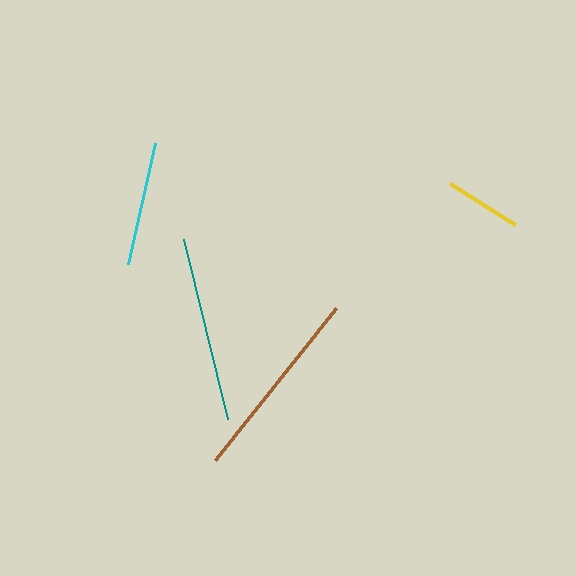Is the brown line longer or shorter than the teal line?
The brown line is longer than the teal line.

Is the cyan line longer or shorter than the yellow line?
The cyan line is longer than the yellow line.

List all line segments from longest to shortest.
From longest to shortest: brown, teal, cyan, yellow.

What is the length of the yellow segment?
The yellow segment is approximately 77 pixels long.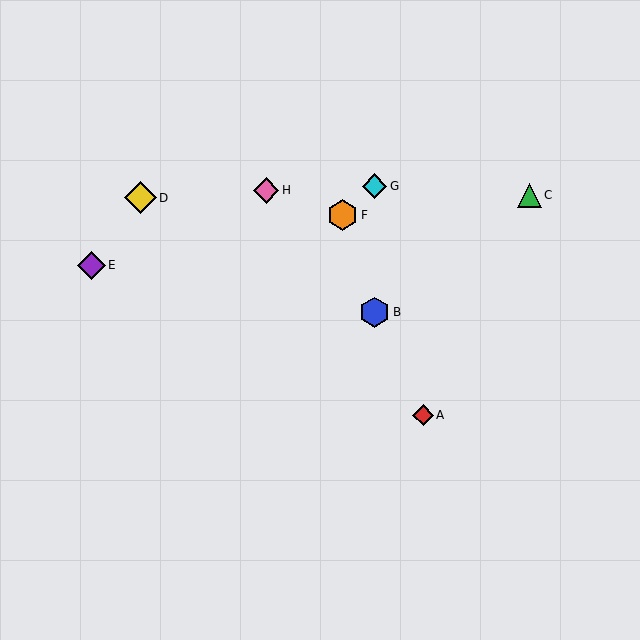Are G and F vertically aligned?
No, G is at x≈375 and F is at x≈342.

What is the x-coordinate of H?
Object H is at x≈266.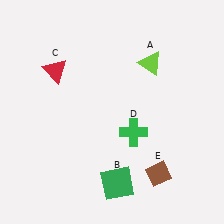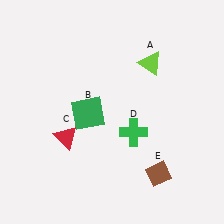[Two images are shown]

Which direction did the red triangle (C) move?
The red triangle (C) moved down.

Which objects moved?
The objects that moved are: the green square (B), the red triangle (C).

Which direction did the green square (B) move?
The green square (B) moved up.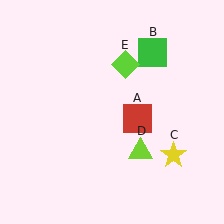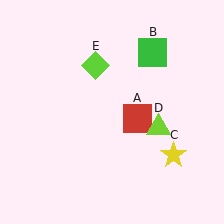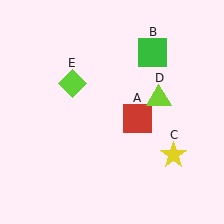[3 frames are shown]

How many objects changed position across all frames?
2 objects changed position: lime triangle (object D), lime diamond (object E).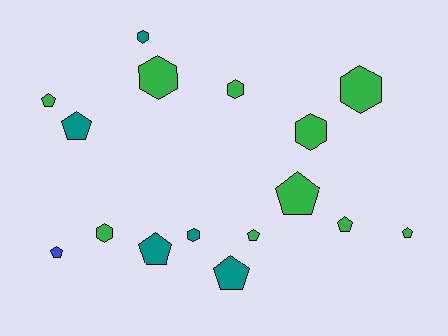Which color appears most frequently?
Green, with 10 objects.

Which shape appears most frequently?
Pentagon, with 9 objects.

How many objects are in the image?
There are 16 objects.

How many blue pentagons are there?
There is 1 blue pentagon.